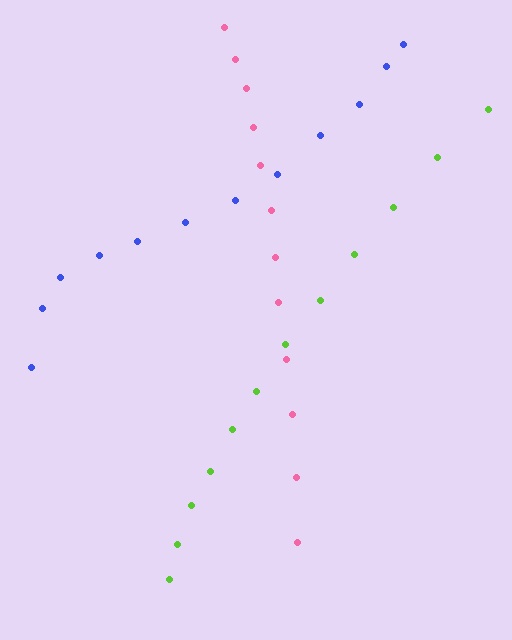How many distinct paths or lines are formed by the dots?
There are 3 distinct paths.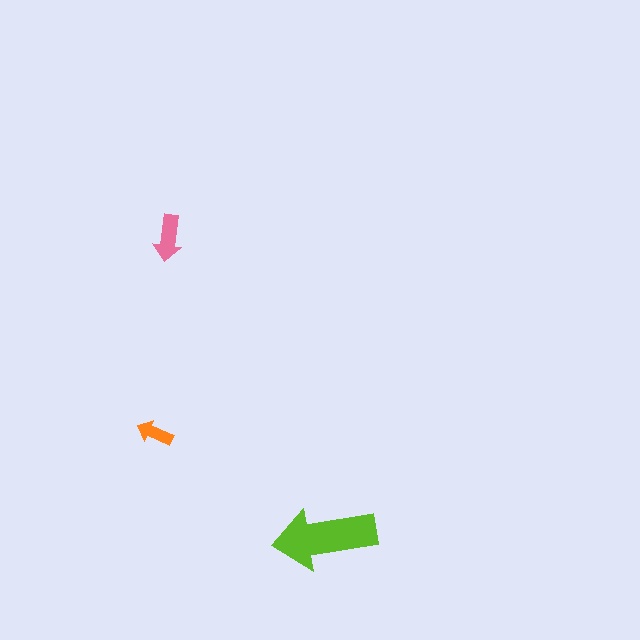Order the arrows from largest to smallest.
the lime one, the pink one, the orange one.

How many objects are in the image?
There are 3 objects in the image.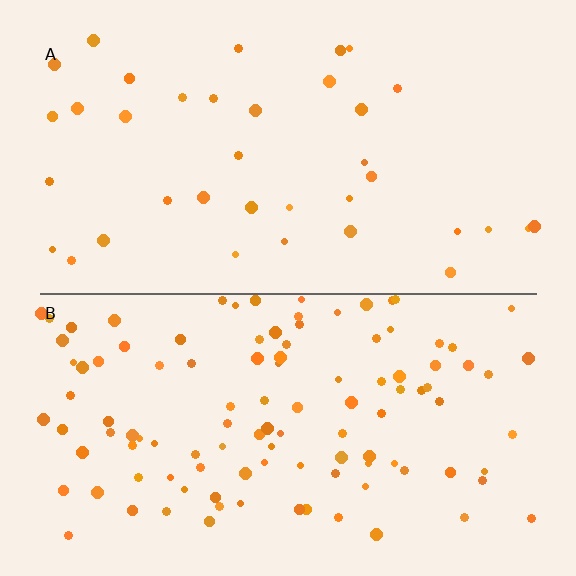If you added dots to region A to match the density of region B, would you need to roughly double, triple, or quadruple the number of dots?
Approximately triple.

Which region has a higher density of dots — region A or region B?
B (the bottom).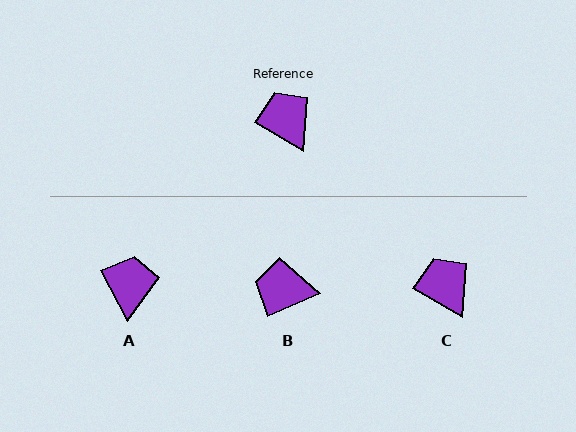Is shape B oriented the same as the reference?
No, it is off by about 53 degrees.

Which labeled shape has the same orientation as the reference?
C.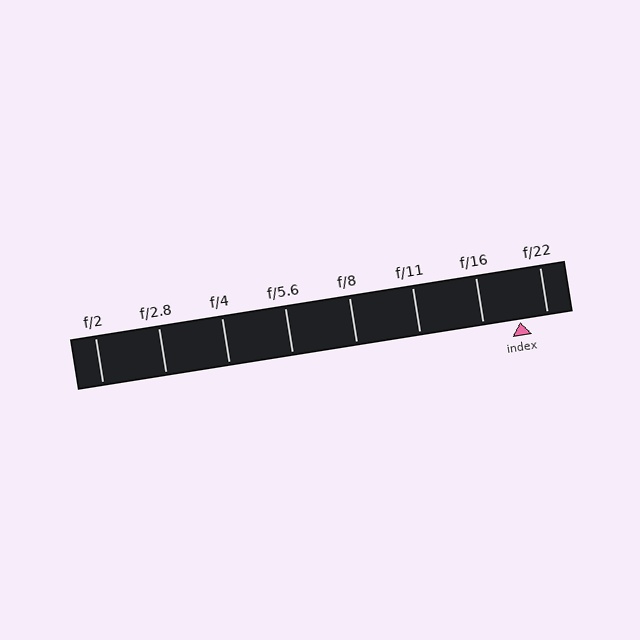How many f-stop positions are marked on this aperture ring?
There are 8 f-stop positions marked.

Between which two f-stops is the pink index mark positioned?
The index mark is between f/16 and f/22.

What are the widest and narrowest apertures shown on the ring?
The widest aperture shown is f/2 and the narrowest is f/22.